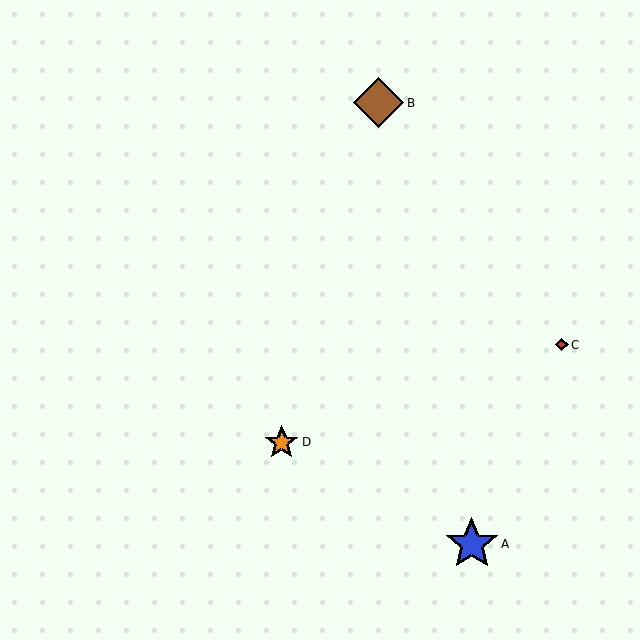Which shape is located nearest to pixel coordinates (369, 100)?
The brown diamond (labeled B) at (379, 103) is nearest to that location.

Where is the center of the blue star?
The center of the blue star is at (472, 544).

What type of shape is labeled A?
Shape A is a blue star.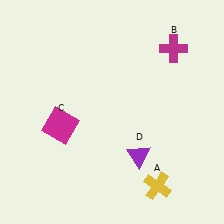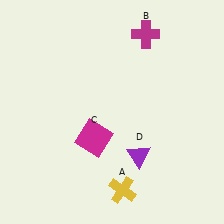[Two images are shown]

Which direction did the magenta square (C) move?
The magenta square (C) moved right.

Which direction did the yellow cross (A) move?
The yellow cross (A) moved left.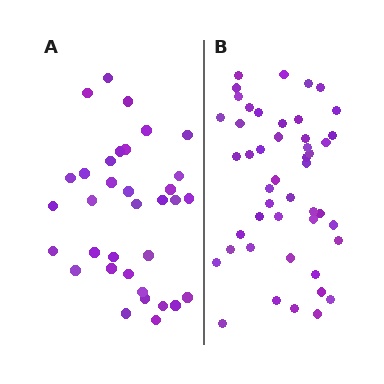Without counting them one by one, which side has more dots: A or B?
Region B (the right region) has more dots.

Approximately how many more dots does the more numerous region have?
Region B has approximately 15 more dots than region A.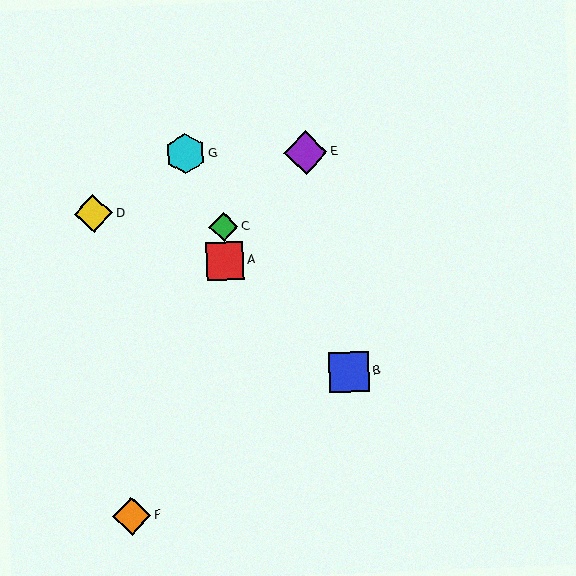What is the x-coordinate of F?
Object F is at x≈132.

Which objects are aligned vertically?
Objects A, C are aligned vertically.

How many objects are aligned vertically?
2 objects (A, C) are aligned vertically.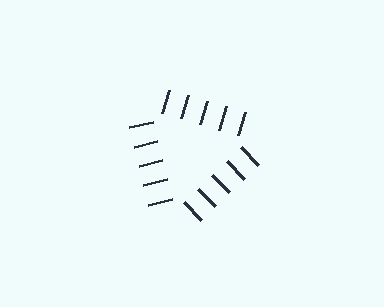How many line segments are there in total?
15 — 5 along each of the 3 edges.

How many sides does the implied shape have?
3 sides — the line-ends trace a triangle.